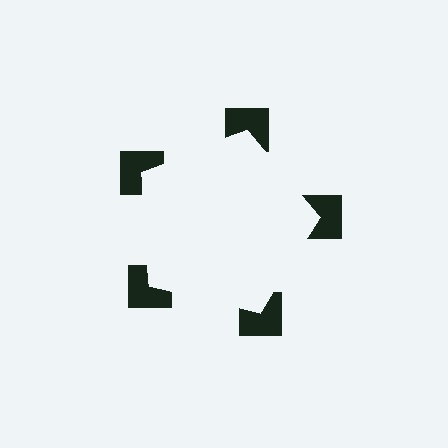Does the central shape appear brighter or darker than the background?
It typically appears slightly brighter than the background, even though no actual brightness change is drawn.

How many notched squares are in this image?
There are 5 — one at each vertex of the illusory pentagon.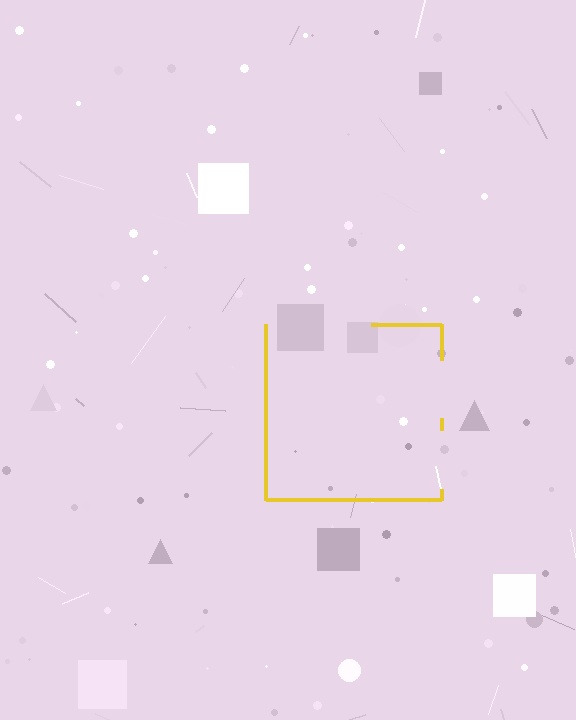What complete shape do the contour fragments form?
The contour fragments form a square.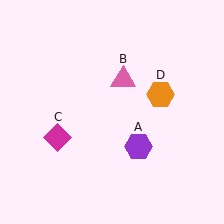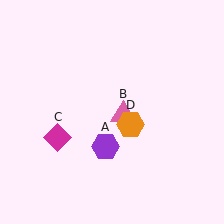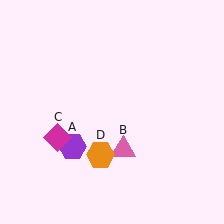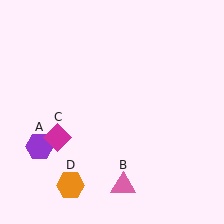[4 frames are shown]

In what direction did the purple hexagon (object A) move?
The purple hexagon (object A) moved left.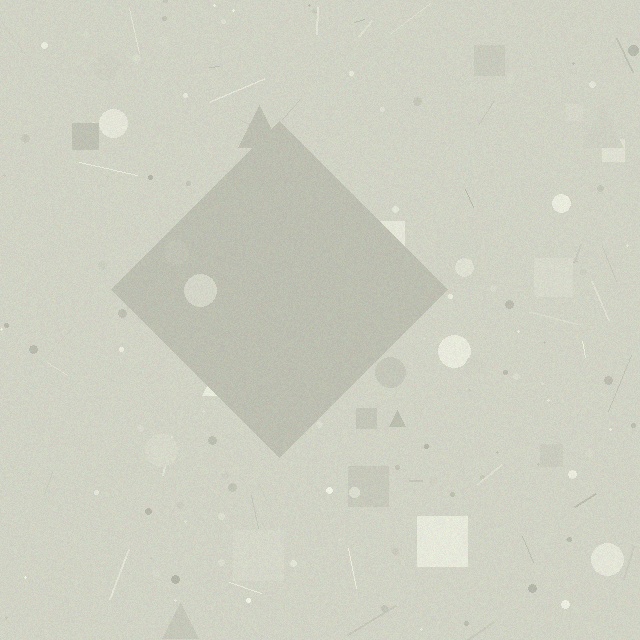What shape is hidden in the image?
A diamond is hidden in the image.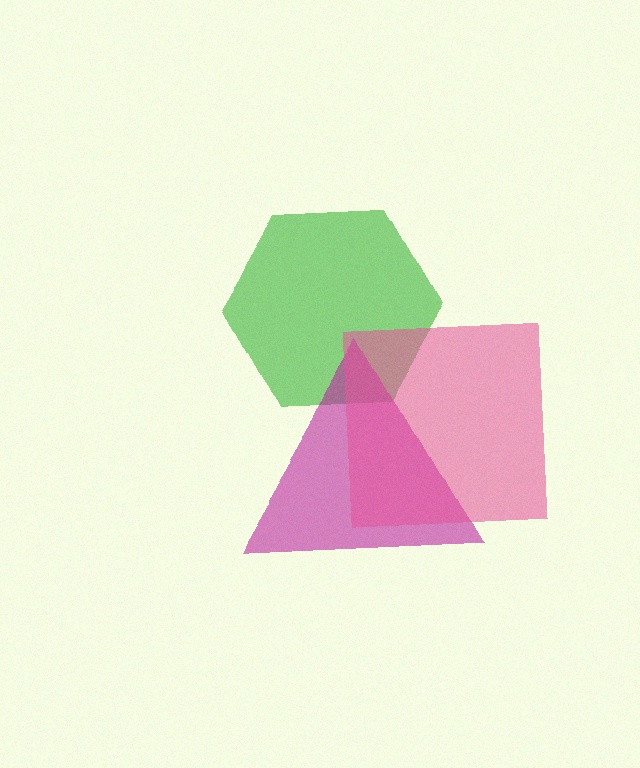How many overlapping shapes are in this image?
There are 3 overlapping shapes in the image.